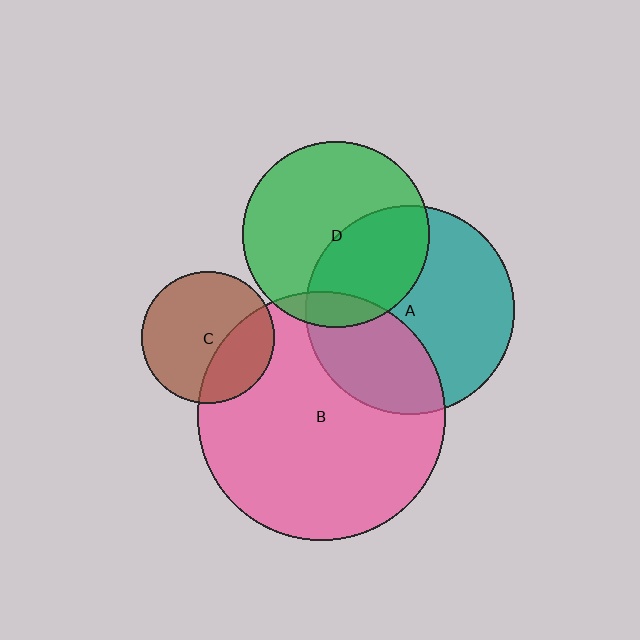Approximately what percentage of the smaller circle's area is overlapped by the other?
Approximately 10%.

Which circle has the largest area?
Circle B (pink).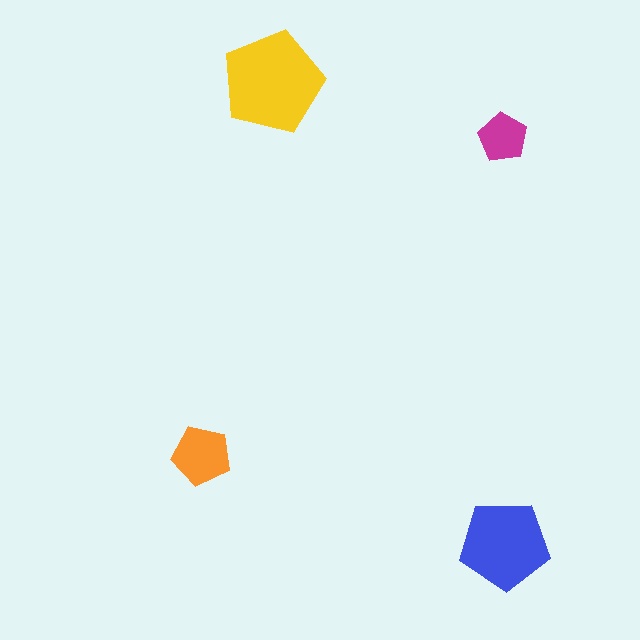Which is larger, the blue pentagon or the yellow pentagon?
The yellow one.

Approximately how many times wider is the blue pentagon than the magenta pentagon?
About 2 times wider.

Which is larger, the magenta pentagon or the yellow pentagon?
The yellow one.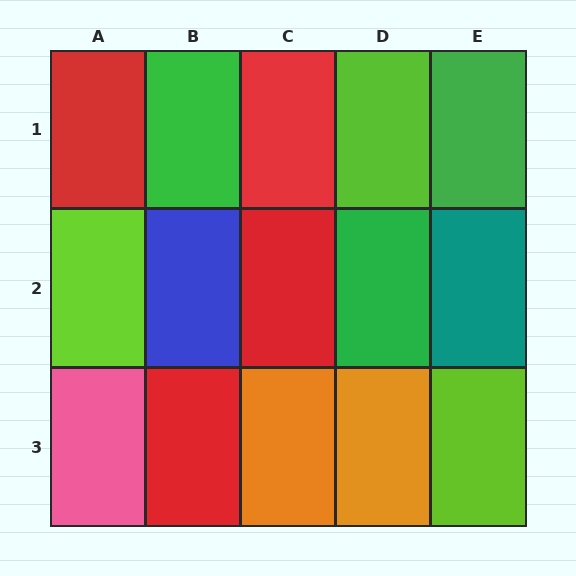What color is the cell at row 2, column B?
Blue.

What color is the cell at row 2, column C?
Red.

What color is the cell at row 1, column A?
Red.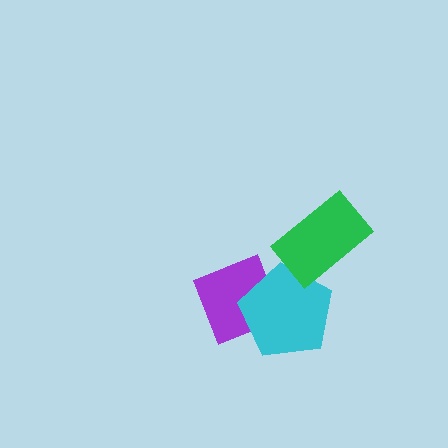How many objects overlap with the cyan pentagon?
2 objects overlap with the cyan pentagon.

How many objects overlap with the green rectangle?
1 object overlaps with the green rectangle.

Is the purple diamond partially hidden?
Yes, it is partially covered by another shape.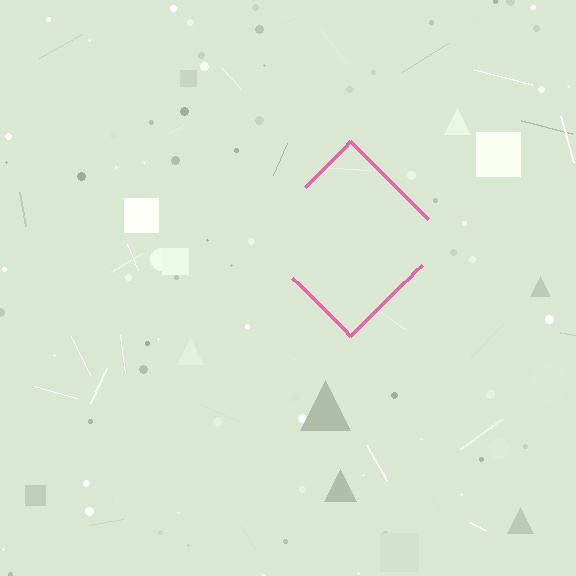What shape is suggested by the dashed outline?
The dashed outline suggests a diamond.